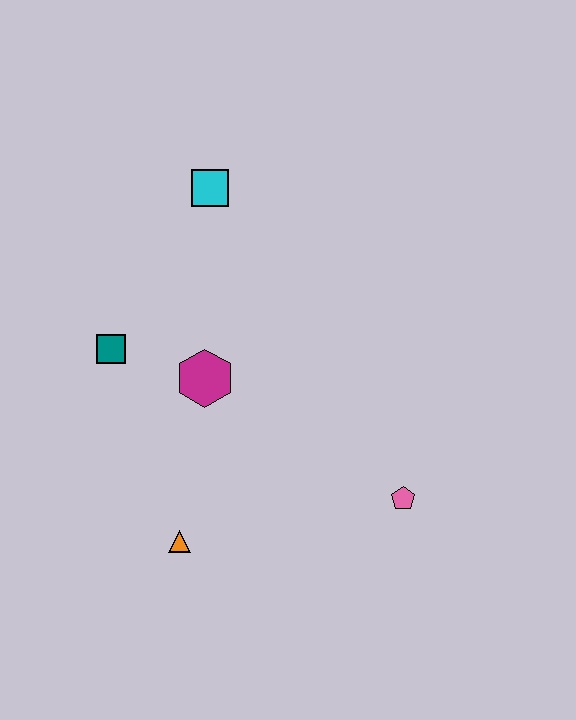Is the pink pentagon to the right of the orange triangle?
Yes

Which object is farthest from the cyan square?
The pink pentagon is farthest from the cyan square.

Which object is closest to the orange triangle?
The magenta hexagon is closest to the orange triangle.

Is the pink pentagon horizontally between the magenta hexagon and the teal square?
No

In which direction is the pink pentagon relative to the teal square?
The pink pentagon is to the right of the teal square.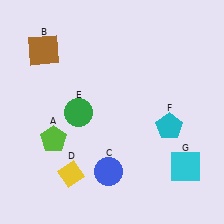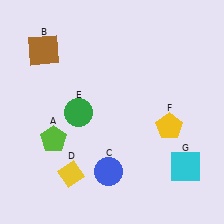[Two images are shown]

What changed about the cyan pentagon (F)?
In Image 1, F is cyan. In Image 2, it changed to yellow.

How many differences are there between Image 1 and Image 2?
There is 1 difference between the two images.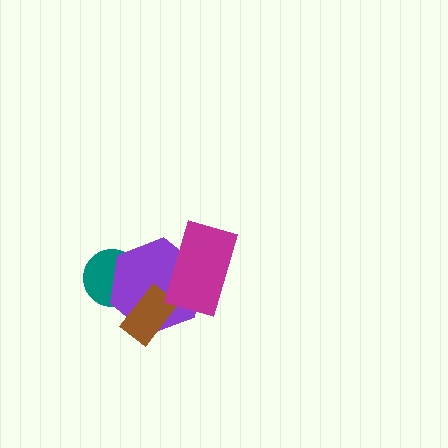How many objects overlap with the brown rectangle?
1 object overlaps with the brown rectangle.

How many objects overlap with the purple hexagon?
3 objects overlap with the purple hexagon.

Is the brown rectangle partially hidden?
No, no other shape covers it.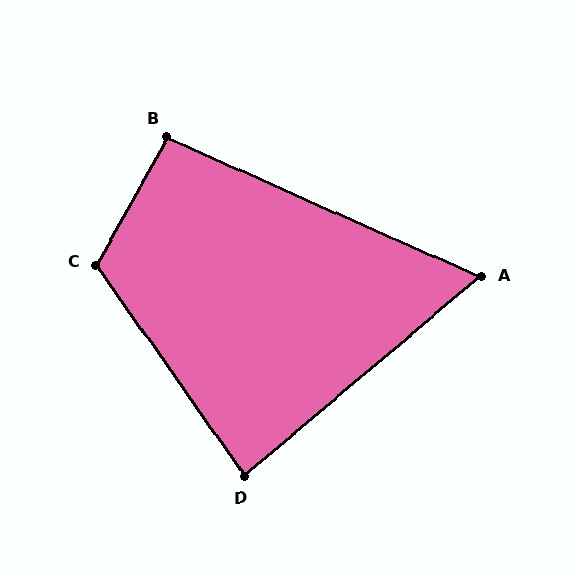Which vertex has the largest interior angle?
C, at approximately 116 degrees.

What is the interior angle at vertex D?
Approximately 85 degrees (acute).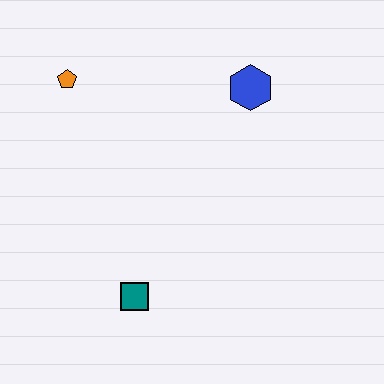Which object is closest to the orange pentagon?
The blue hexagon is closest to the orange pentagon.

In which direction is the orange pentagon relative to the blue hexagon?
The orange pentagon is to the left of the blue hexagon.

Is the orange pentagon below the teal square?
No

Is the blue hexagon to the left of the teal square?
No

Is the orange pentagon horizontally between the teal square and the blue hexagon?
No